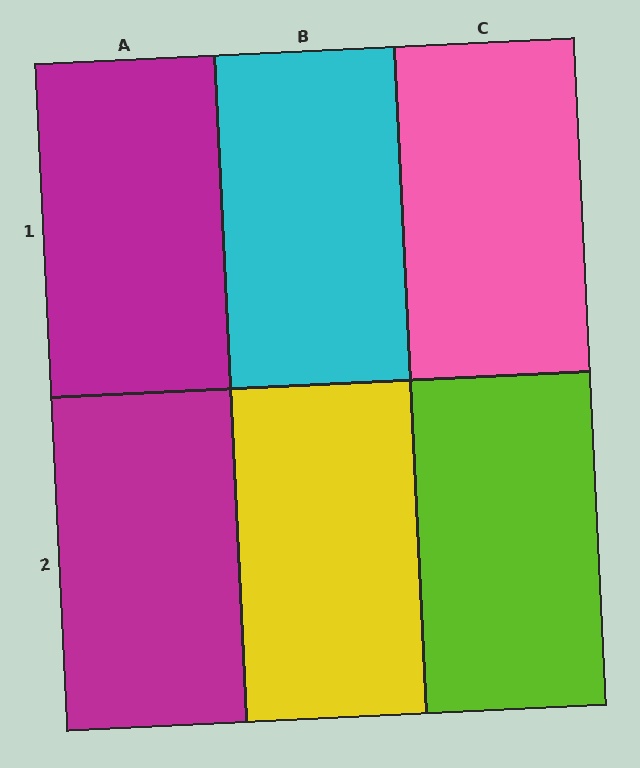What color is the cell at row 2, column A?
Magenta.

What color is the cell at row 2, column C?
Lime.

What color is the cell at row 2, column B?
Yellow.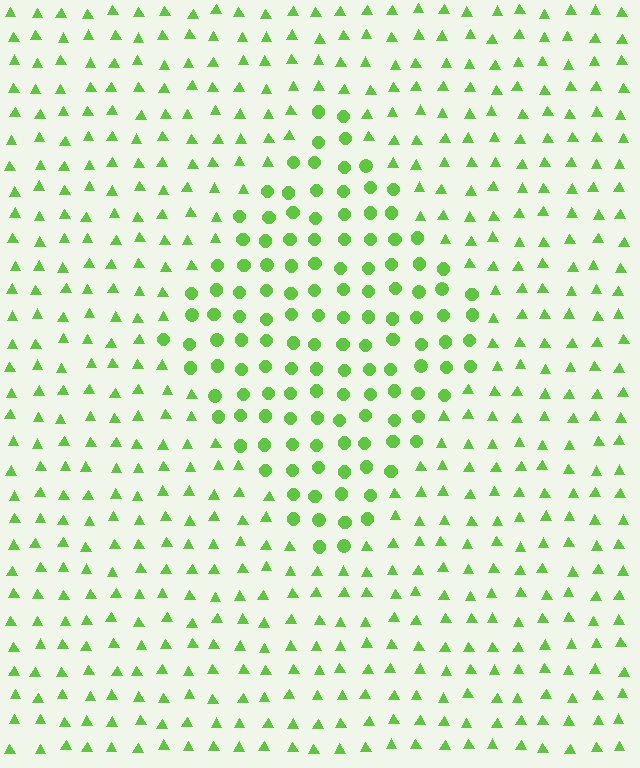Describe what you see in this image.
The image is filled with small lime elements arranged in a uniform grid. A diamond-shaped region contains circles, while the surrounding area contains triangles. The boundary is defined purely by the change in element shape.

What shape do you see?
I see a diamond.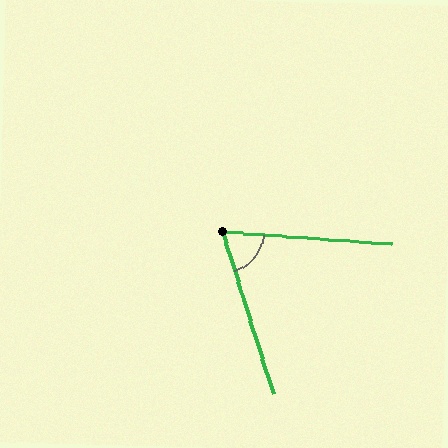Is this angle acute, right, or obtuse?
It is acute.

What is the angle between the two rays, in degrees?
Approximately 68 degrees.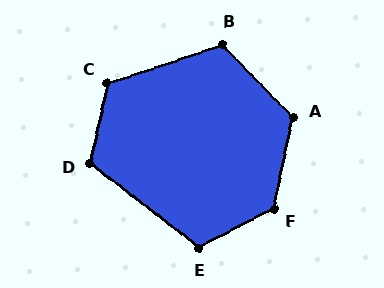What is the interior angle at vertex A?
Approximately 124 degrees (obtuse).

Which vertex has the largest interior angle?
F, at approximately 129 degrees.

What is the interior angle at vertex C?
Approximately 121 degrees (obtuse).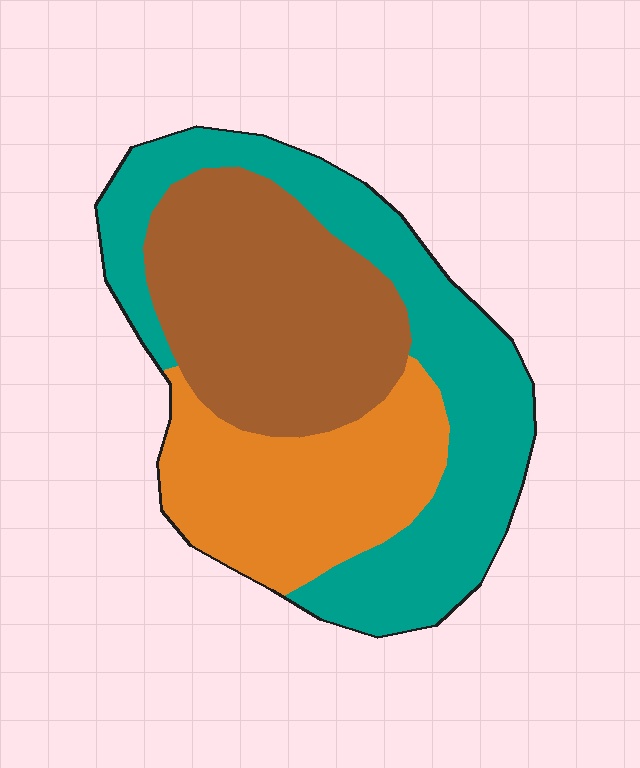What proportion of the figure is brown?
Brown takes up about one third (1/3) of the figure.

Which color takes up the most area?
Teal, at roughly 40%.